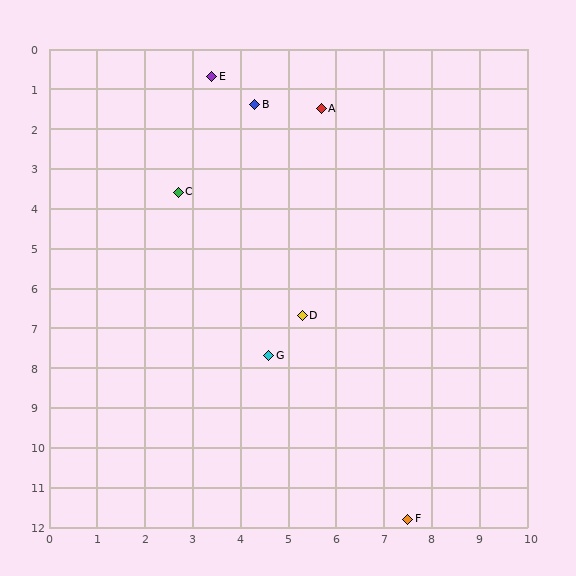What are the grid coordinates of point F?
Point F is at approximately (7.5, 11.8).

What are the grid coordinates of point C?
Point C is at approximately (2.7, 3.6).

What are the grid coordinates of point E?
Point E is at approximately (3.4, 0.7).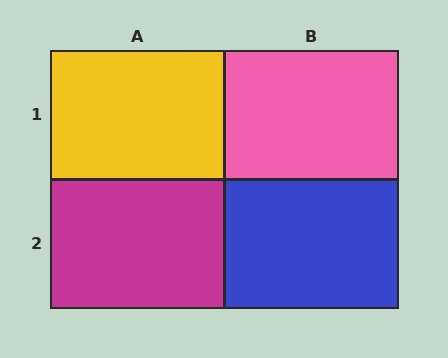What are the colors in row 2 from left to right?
Magenta, blue.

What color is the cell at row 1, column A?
Yellow.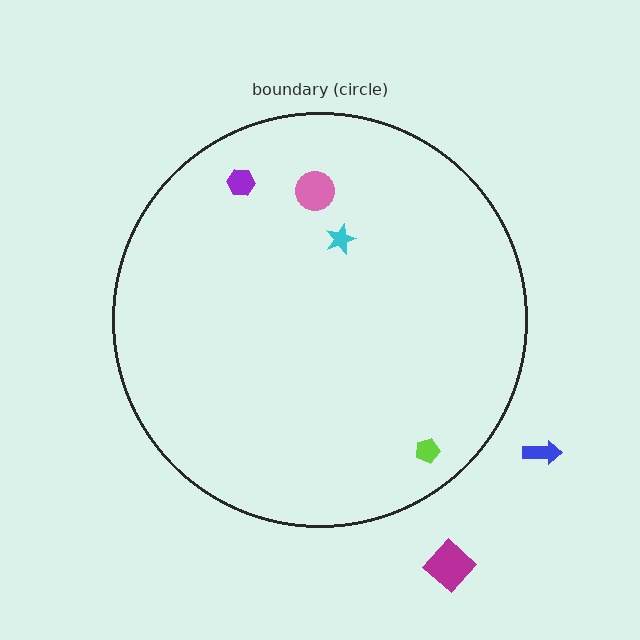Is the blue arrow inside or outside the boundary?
Outside.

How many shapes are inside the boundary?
4 inside, 2 outside.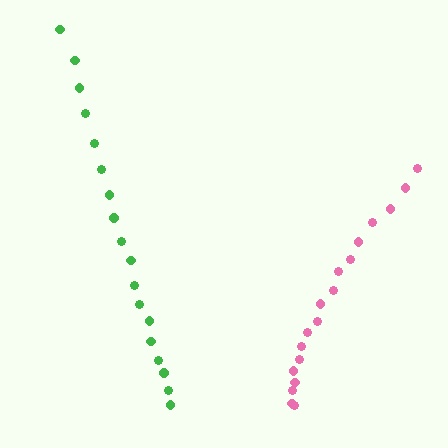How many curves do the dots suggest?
There are 2 distinct paths.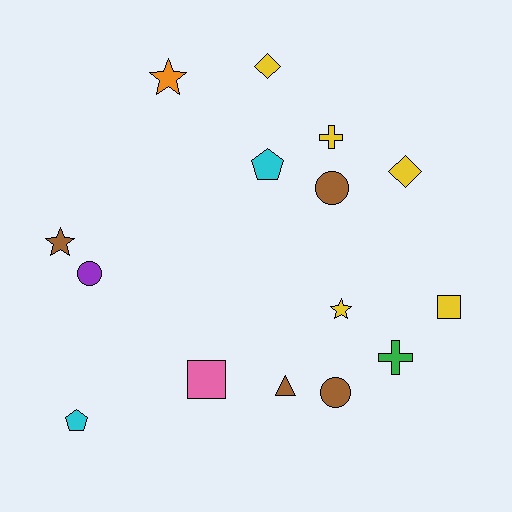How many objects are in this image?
There are 15 objects.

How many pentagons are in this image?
There are 2 pentagons.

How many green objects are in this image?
There is 1 green object.